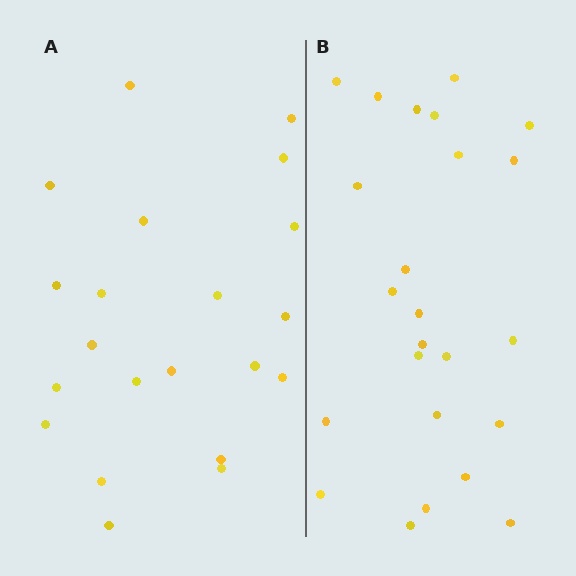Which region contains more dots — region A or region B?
Region B (the right region) has more dots.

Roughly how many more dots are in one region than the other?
Region B has just a few more — roughly 2 or 3 more dots than region A.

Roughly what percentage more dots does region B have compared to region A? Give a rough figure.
About 15% more.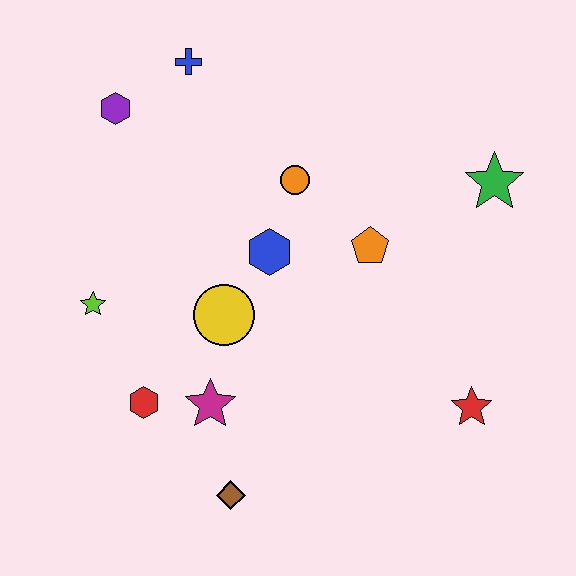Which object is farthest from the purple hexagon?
The red star is farthest from the purple hexagon.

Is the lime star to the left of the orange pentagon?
Yes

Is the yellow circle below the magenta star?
No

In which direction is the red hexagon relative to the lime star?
The red hexagon is below the lime star.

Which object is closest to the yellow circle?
The blue hexagon is closest to the yellow circle.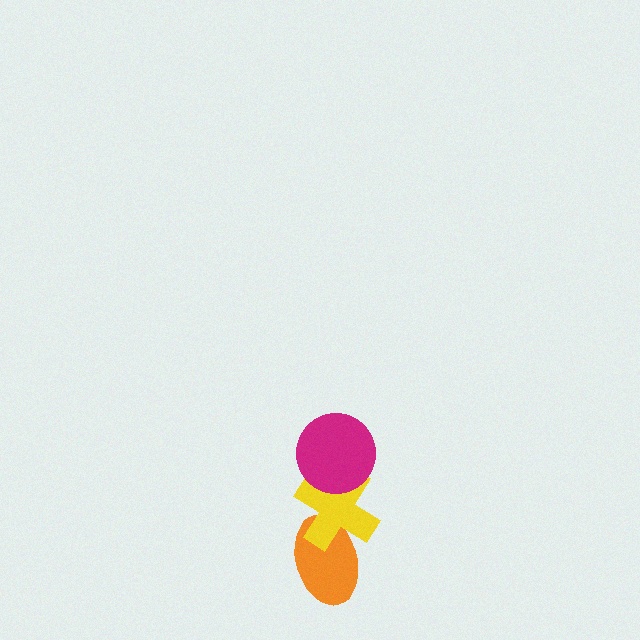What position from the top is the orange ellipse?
The orange ellipse is 3rd from the top.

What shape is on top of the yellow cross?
The magenta circle is on top of the yellow cross.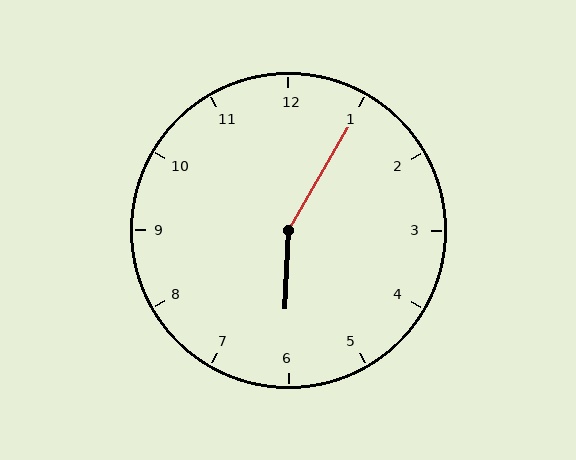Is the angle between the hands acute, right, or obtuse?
It is obtuse.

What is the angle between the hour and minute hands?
Approximately 152 degrees.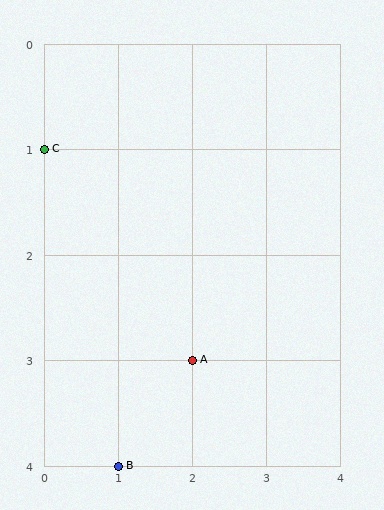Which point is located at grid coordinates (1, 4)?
Point B is at (1, 4).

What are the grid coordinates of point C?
Point C is at grid coordinates (0, 1).